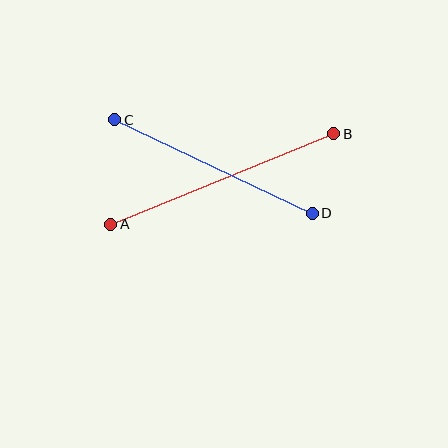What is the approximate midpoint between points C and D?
The midpoint is at approximately (214, 166) pixels.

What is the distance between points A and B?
The distance is approximately 240 pixels.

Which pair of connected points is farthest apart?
Points A and B are farthest apart.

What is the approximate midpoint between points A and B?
The midpoint is at approximately (222, 179) pixels.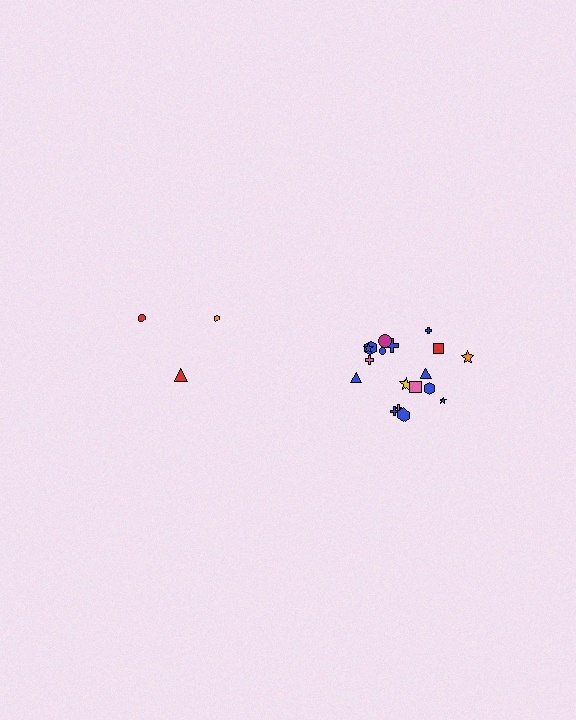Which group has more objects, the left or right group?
The right group.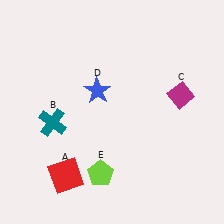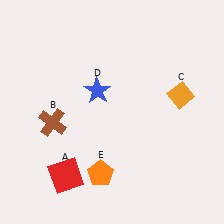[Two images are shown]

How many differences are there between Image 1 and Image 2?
There are 3 differences between the two images.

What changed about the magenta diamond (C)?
In Image 1, C is magenta. In Image 2, it changed to orange.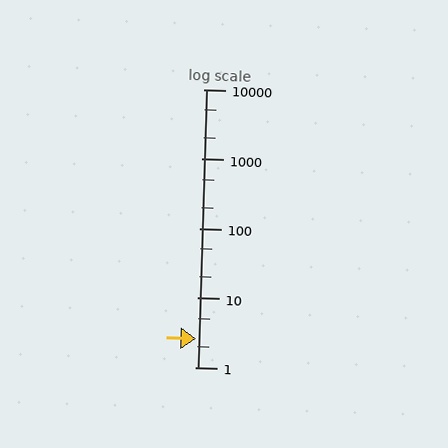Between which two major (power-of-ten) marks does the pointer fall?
The pointer is between 1 and 10.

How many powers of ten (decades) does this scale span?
The scale spans 4 decades, from 1 to 10000.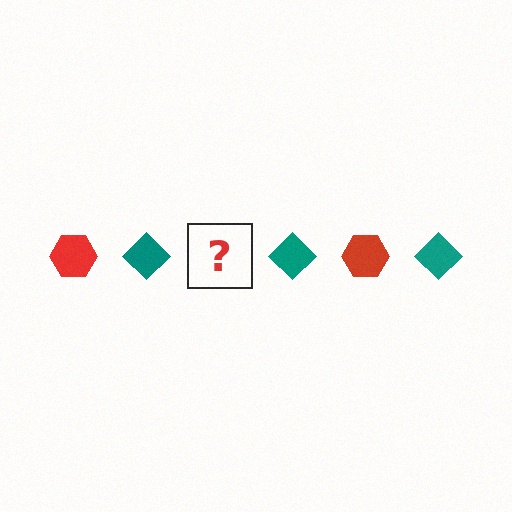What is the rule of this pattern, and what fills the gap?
The rule is that the pattern alternates between red hexagon and teal diamond. The gap should be filled with a red hexagon.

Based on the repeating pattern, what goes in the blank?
The blank should be a red hexagon.